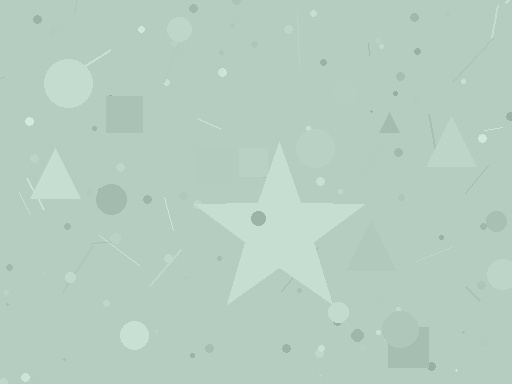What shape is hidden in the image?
A star is hidden in the image.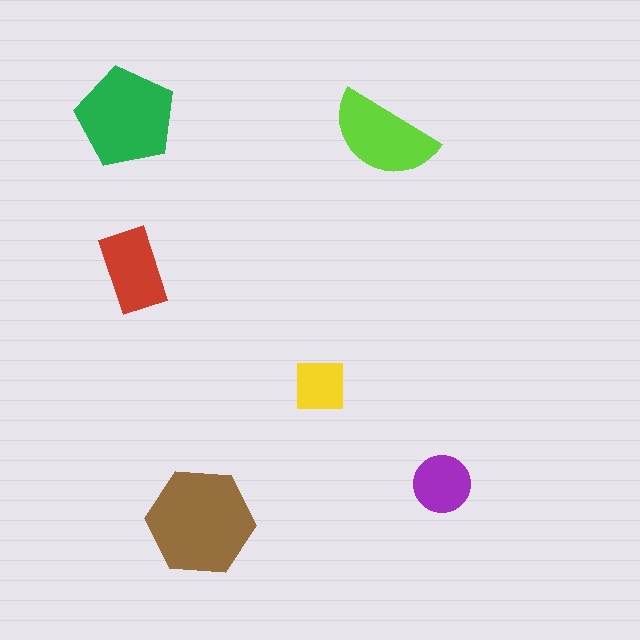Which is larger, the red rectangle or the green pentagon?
The green pentagon.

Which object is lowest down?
The brown hexagon is bottommost.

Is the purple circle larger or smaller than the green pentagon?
Smaller.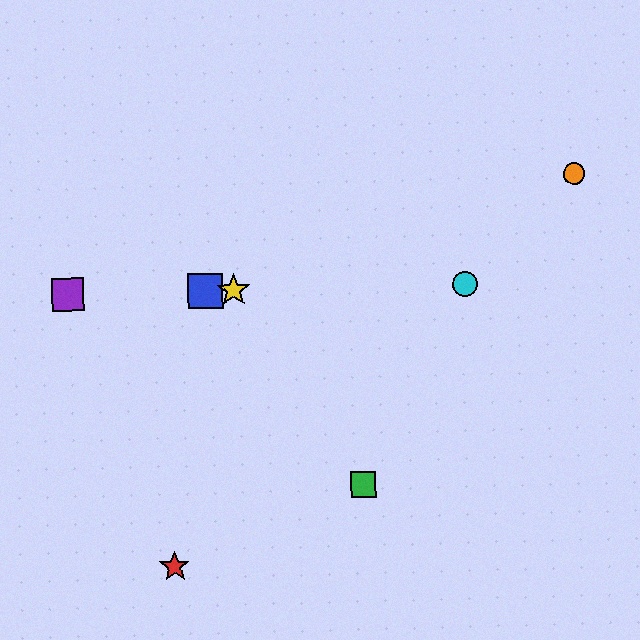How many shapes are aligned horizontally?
4 shapes (the blue square, the yellow star, the purple square, the cyan circle) are aligned horizontally.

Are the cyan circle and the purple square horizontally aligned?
Yes, both are at y≈284.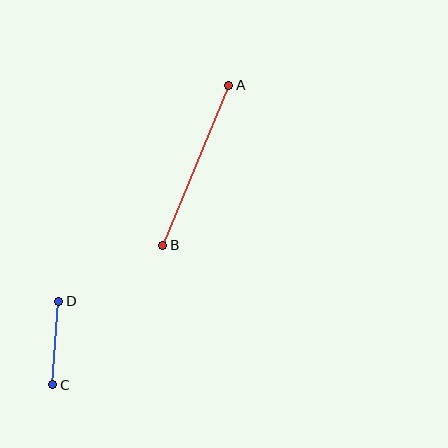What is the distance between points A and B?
The distance is approximately 173 pixels.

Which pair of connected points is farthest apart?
Points A and B are farthest apart.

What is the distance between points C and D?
The distance is approximately 84 pixels.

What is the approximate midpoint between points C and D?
The midpoint is at approximately (56, 343) pixels.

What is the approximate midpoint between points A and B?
The midpoint is at approximately (196, 165) pixels.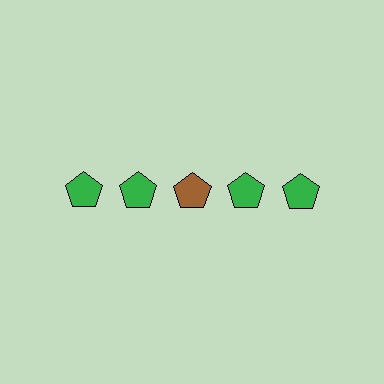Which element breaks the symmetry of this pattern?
The brown pentagon in the top row, center column breaks the symmetry. All other shapes are green pentagons.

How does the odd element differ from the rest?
It has a different color: brown instead of green.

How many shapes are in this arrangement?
There are 5 shapes arranged in a grid pattern.